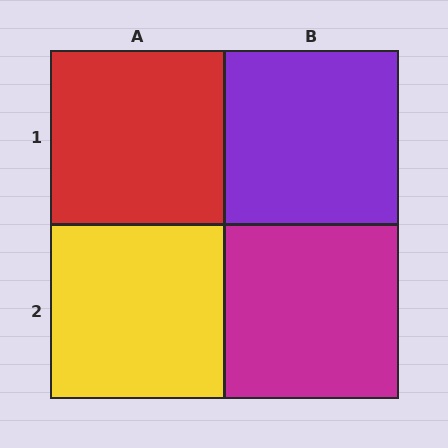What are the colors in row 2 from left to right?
Yellow, magenta.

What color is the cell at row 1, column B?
Purple.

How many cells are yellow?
1 cell is yellow.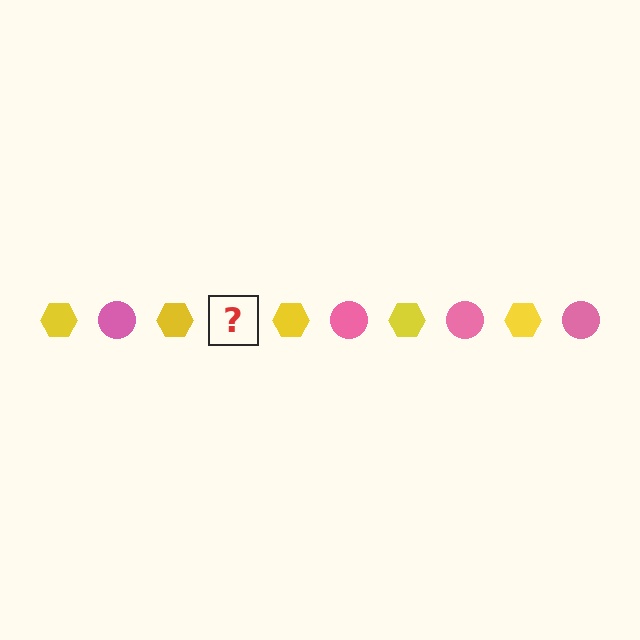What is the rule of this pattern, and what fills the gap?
The rule is that the pattern alternates between yellow hexagon and pink circle. The gap should be filled with a pink circle.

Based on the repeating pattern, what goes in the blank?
The blank should be a pink circle.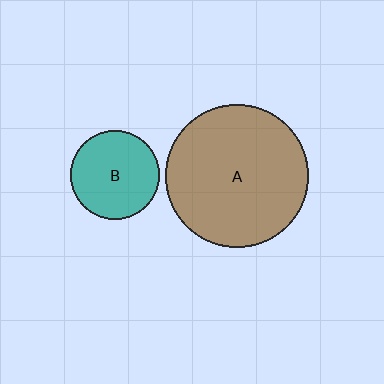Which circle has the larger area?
Circle A (brown).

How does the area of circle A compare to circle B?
Approximately 2.6 times.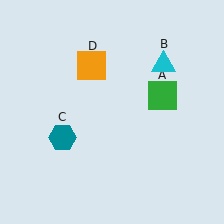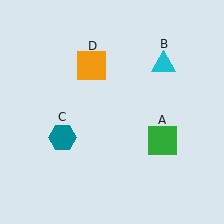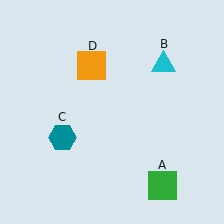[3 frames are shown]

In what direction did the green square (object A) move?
The green square (object A) moved down.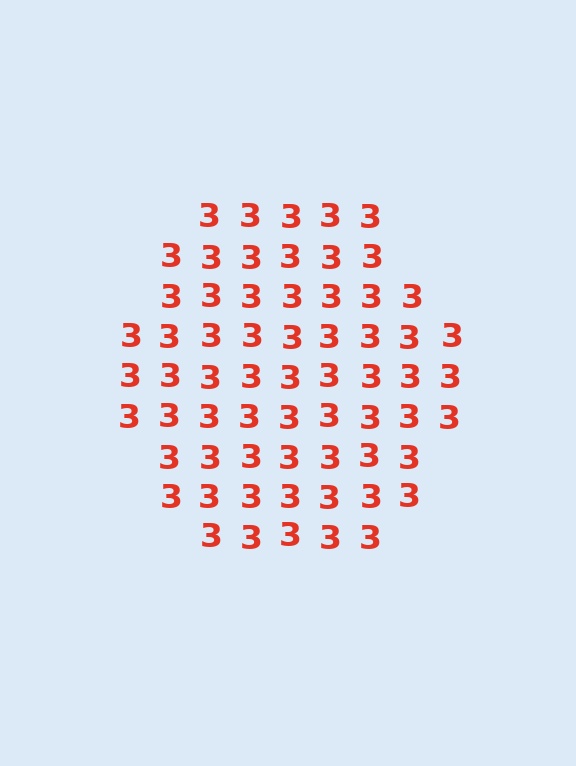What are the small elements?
The small elements are digit 3's.